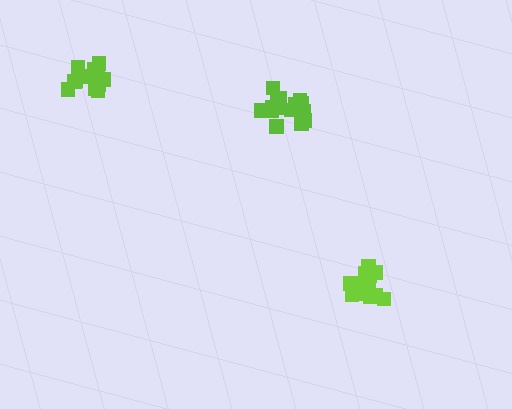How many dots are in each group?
Group 1: 16 dots, Group 2: 15 dots, Group 3: 13 dots (44 total).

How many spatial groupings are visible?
There are 3 spatial groupings.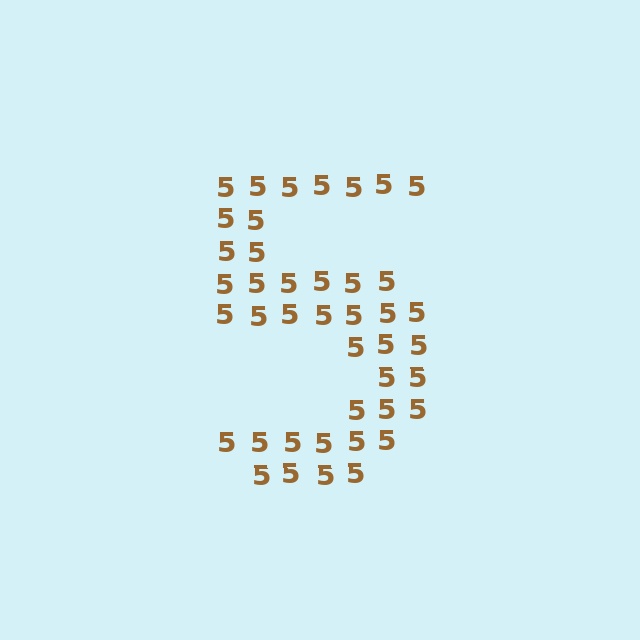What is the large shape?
The large shape is the digit 5.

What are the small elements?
The small elements are digit 5's.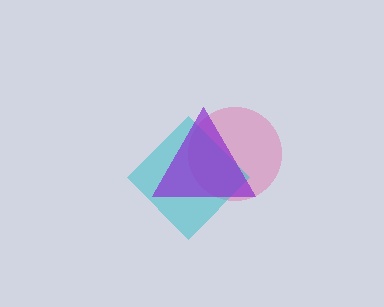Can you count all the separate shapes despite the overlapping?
Yes, there are 3 separate shapes.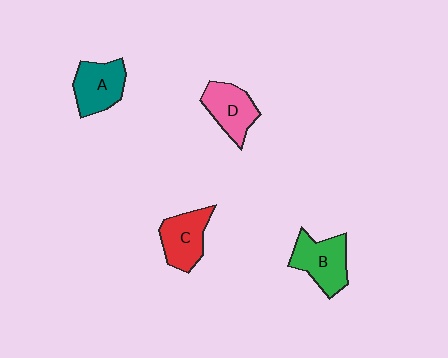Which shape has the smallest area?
Shape D (pink).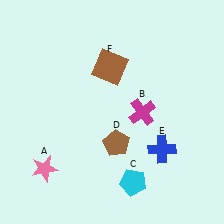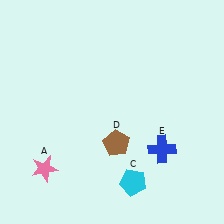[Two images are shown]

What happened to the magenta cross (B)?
The magenta cross (B) was removed in Image 2. It was in the bottom-right area of Image 1.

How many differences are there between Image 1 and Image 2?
There are 2 differences between the two images.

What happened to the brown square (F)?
The brown square (F) was removed in Image 2. It was in the top-left area of Image 1.